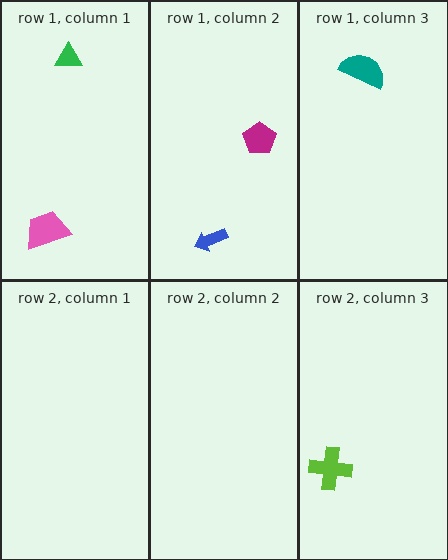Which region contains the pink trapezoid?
The row 1, column 1 region.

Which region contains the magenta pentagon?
The row 1, column 2 region.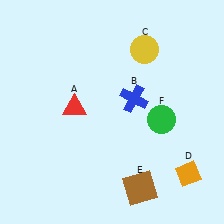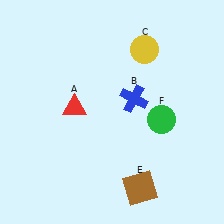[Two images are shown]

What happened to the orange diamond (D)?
The orange diamond (D) was removed in Image 2. It was in the bottom-right area of Image 1.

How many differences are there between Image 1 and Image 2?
There is 1 difference between the two images.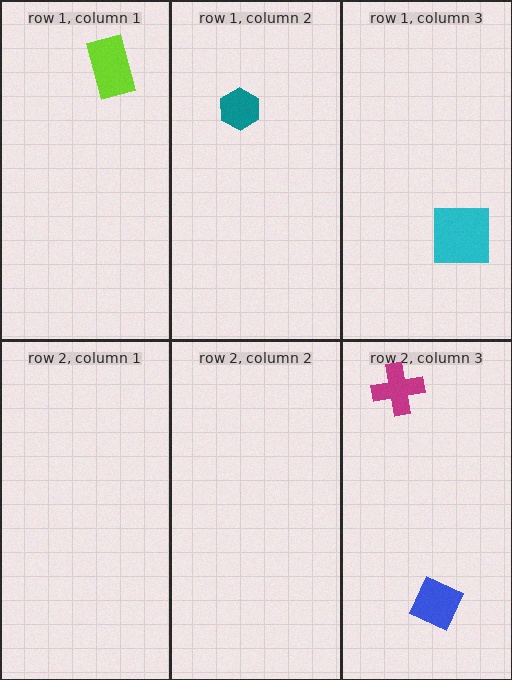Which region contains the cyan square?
The row 1, column 3 region.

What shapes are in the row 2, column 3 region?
The magenta cross, the blue diamond.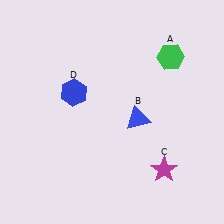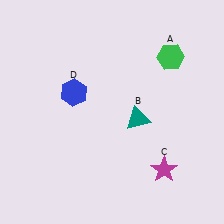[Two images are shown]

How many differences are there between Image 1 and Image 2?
There is 1 difference between the two images.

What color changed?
The triangle (B) changed from blue in Image 1 to teal in Image 2.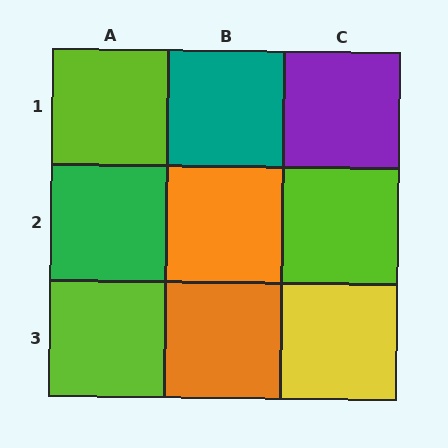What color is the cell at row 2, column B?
Orange.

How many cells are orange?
2 cells are orange.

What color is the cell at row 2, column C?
Lime.